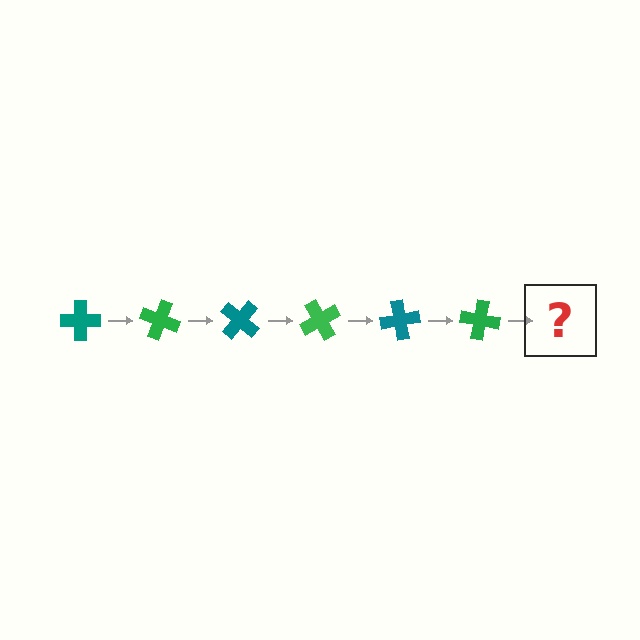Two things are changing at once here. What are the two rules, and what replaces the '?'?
The two rules are that it rotates 20 degrees each step and the color cycles through teal and green. The '?' should be a teal cross, rotated 120 degrees from the start.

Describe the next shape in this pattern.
It should be a teal cross, rotated 120 degrees from the start.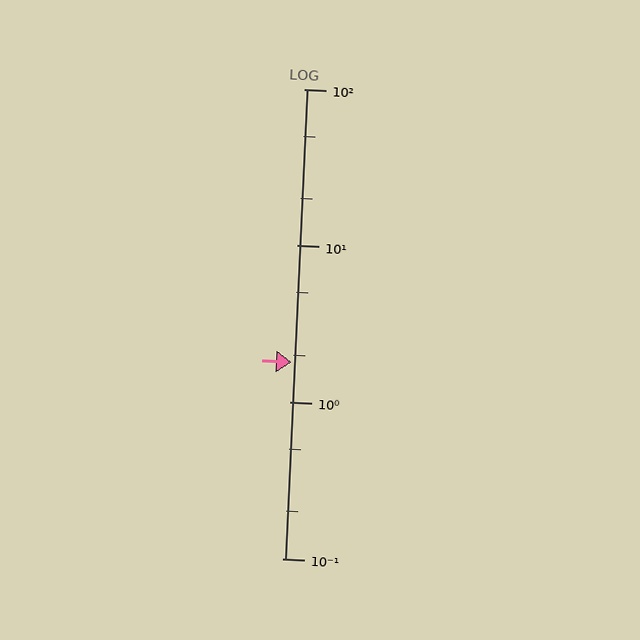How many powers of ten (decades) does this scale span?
The scale spans 3 decades, from 0.1 to 100.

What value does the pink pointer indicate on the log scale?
The pointer indicates approximately 1.8.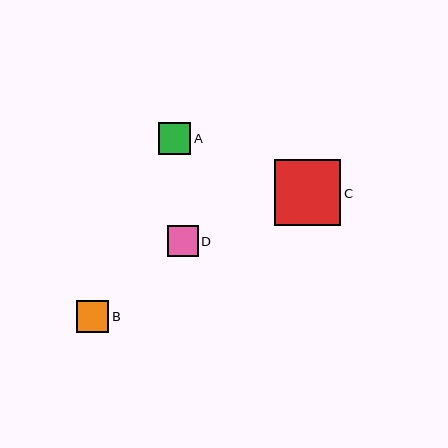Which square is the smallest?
Square D is the smallest with a size of approximately 30 pixels.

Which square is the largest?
Square C is the largest with a size of approximately 66 pixels.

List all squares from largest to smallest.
From largest to smallest: C, B, A, D.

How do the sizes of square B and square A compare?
Square B and square A are approximately the same size.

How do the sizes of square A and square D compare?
Square A and square D are approximately the same size.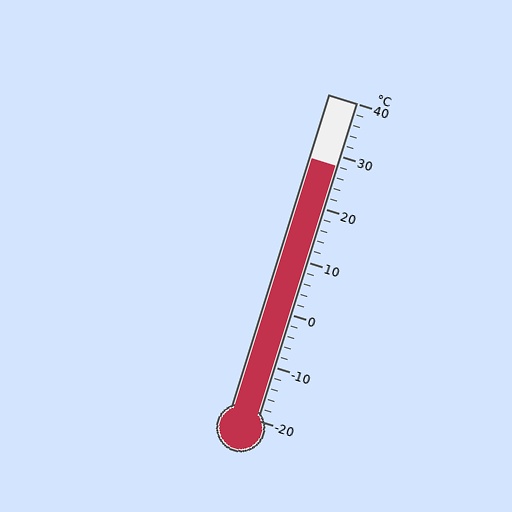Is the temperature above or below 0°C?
The temperature is above 0°C.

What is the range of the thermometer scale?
The thermometer scale ranges from -20°C to 40°C.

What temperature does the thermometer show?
The thermometer shows approximately 28°C.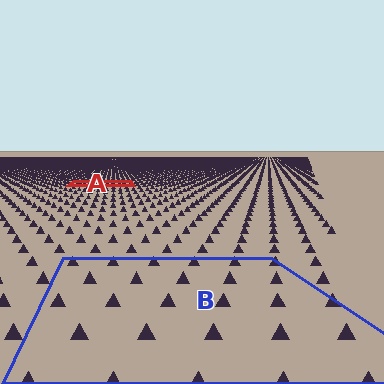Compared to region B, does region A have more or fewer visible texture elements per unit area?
Region A has more texture elements per unit area — they are packed more densely because it is farther away.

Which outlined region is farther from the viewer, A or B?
Region A is farther from the viewer — the texture elements inside it appear smaller and more densely packed.